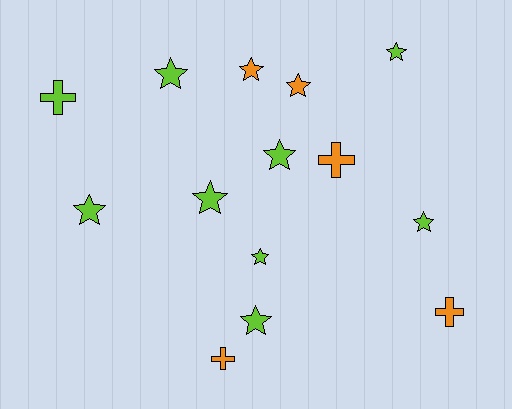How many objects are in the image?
There are 14 objects.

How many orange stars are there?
There are 2 orange stars.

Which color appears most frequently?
Lime, with 9 objects.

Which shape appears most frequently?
Star, with 10 objects.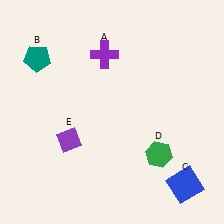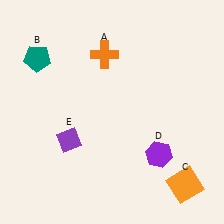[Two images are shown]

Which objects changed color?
A changed from purple to orange. C changed from blue to orange. D changed from green to purple.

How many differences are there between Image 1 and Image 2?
There are 3 differences between the two images.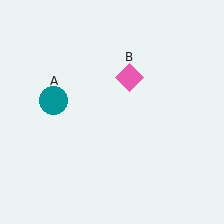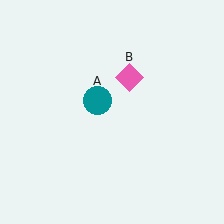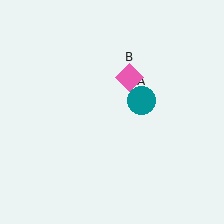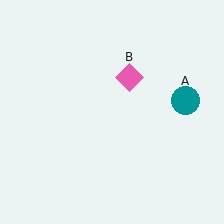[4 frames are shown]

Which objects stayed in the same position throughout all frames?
Pink diamond (object B) remained stationary.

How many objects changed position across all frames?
1 object changed position: teal circle (object A).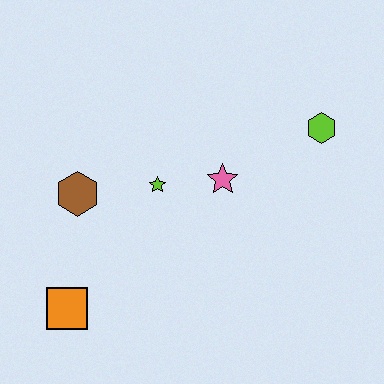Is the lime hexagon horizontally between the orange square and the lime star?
No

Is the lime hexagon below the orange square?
No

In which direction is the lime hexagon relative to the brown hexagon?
The lime hexagon is to the right of the brown hexagon.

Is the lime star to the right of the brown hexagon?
Yes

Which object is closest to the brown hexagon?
The lime star is closest to the brown hexagon.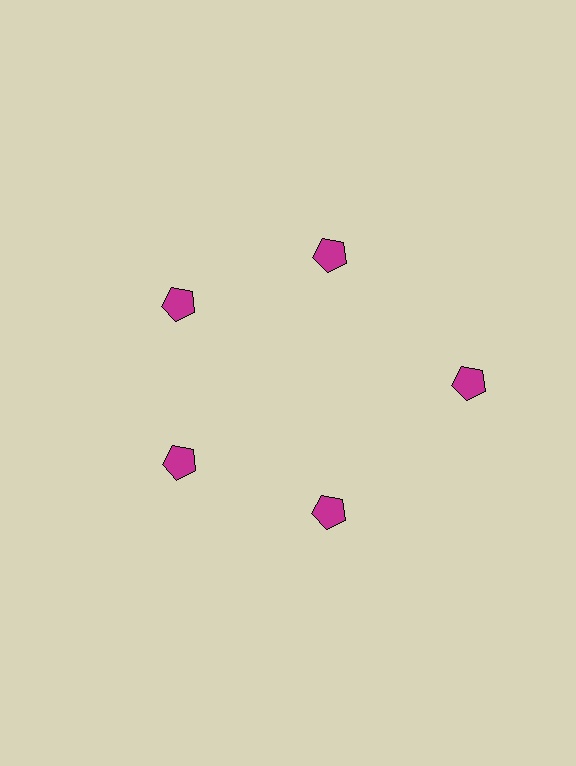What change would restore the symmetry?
The symmetry would be restored by moving it inward, back onto the ring so that all 5 pentagons sit at equal angles and equal distance from the center.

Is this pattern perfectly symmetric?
No. The 5 magenta pentagons are arranged in a ring, but one element near the 3 o'clock position is pushed outward from the center, breaking the 5-fold rotational symmetry.